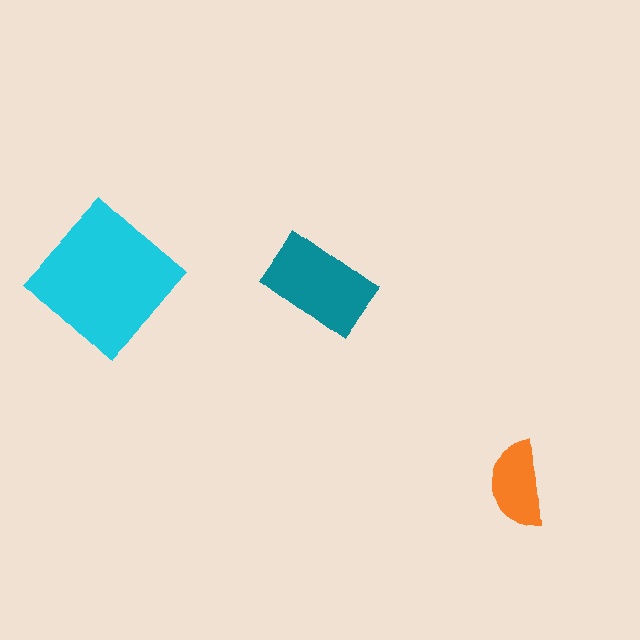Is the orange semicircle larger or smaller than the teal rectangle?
Smaller.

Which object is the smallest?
The orange semicircle.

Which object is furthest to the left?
The cyan diamond is leftmost.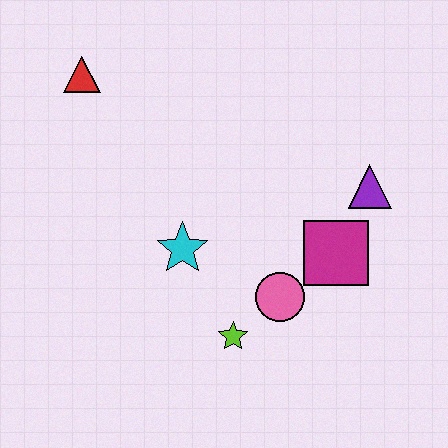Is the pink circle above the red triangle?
No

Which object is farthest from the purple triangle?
The red triangle is farthest from the purple triangle.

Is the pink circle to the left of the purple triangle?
Yes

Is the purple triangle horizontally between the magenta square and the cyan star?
No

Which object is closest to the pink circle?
The lime star is closest to the pink circle.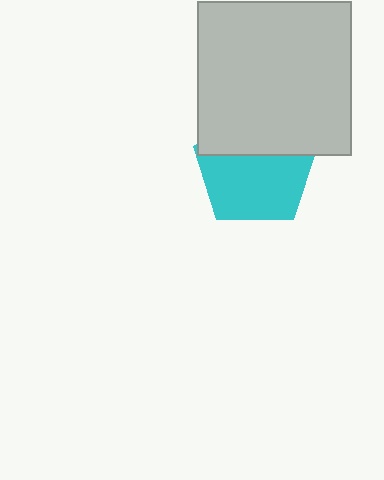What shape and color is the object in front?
The object in front is a light gray square.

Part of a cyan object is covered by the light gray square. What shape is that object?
It is a pentagon.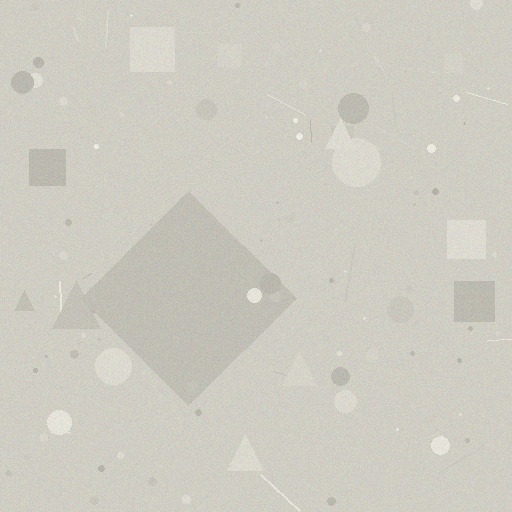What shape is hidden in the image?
A diamond is hidden in the image.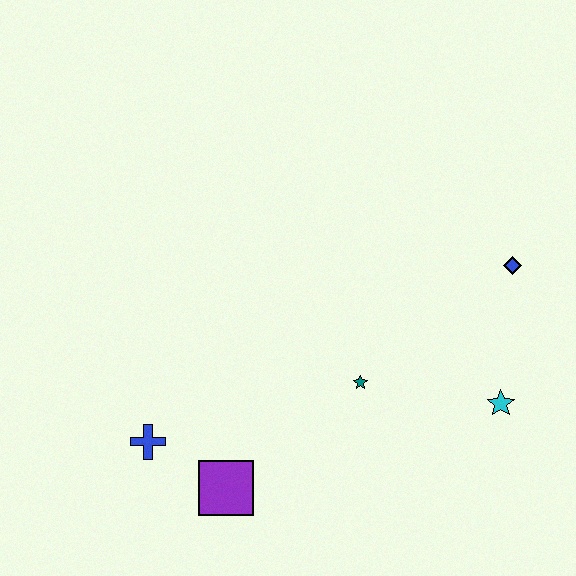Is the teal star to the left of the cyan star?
Yes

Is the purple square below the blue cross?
Yes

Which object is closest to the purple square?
The blue cross is closest to the purple square.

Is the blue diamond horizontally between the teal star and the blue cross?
No